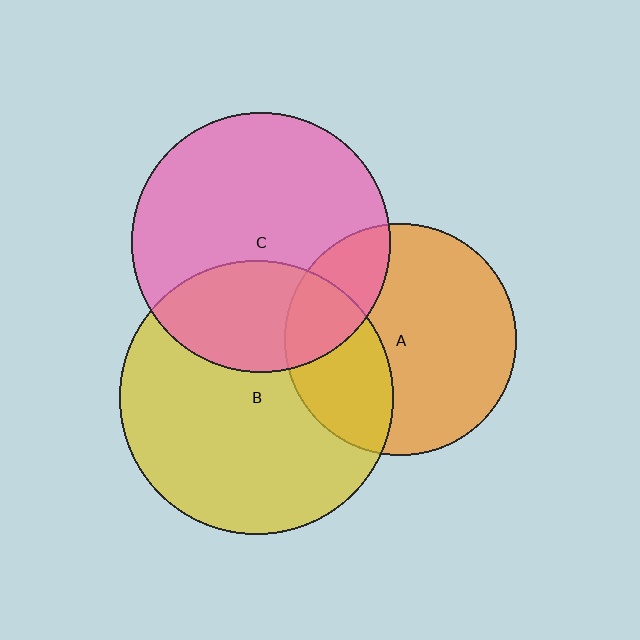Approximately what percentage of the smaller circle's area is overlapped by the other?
Approximately 20%.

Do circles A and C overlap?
Yes.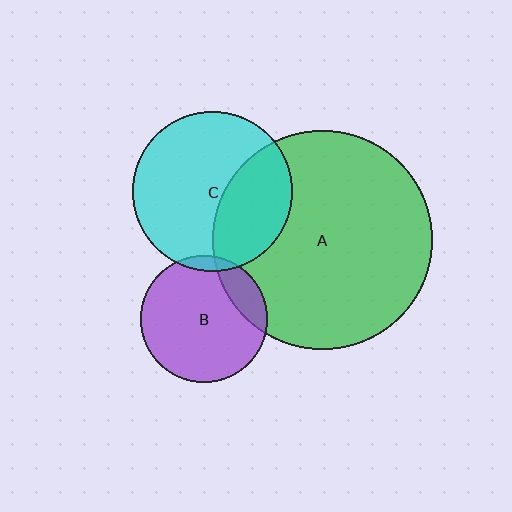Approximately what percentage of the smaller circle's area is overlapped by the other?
Approximately 35%.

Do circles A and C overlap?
Yes.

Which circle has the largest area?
Circle A (green).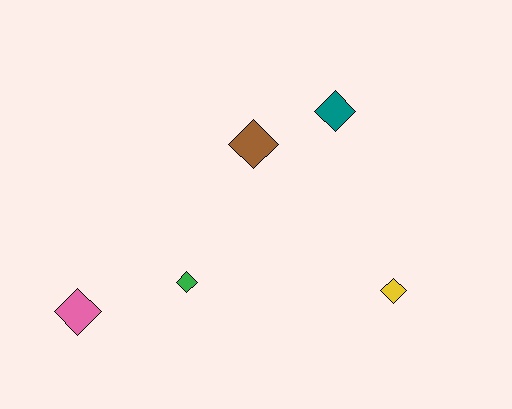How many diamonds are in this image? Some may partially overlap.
There are 5 diamonds.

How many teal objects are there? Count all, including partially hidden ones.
There is 1 teal object.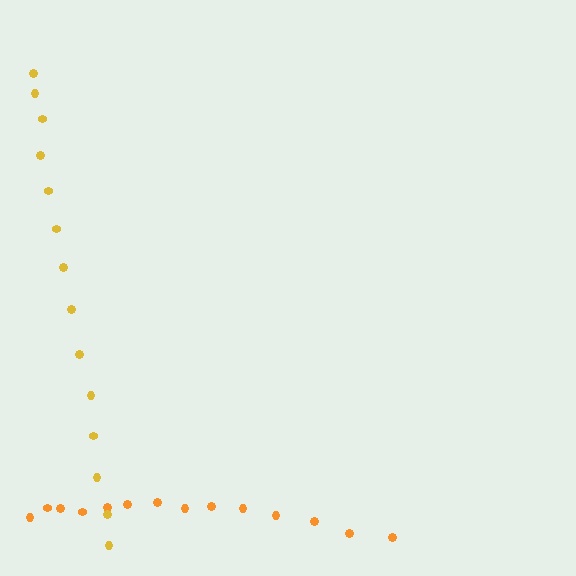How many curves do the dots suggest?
There are 2 distinct paths.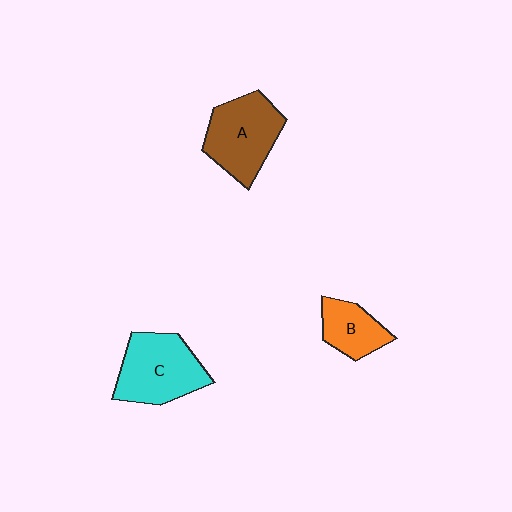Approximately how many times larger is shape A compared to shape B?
Approximately 1.7 times.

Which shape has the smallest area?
Shape B (orange).